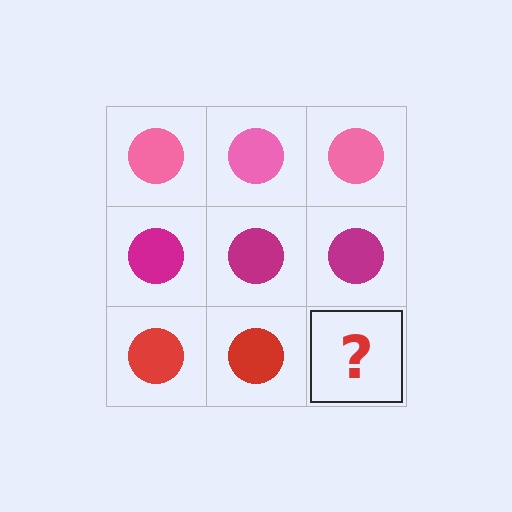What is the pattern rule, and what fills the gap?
The rule is that each row has a consistent color. The gap should be filled with a red circle.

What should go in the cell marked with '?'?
The missing cell should contain a red circle.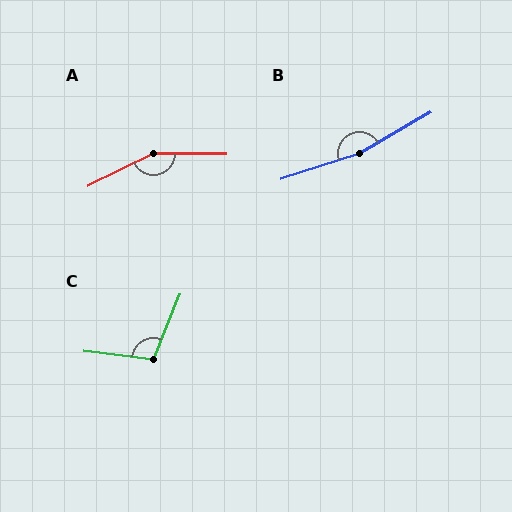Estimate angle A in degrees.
Approximately 154 degrees.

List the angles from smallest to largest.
C (105°), A (154°), B (168°).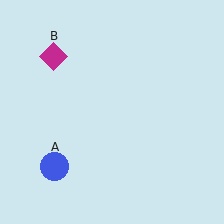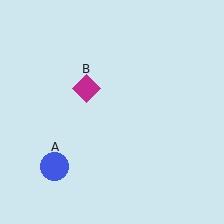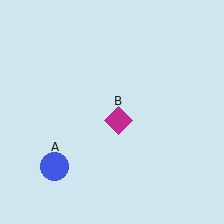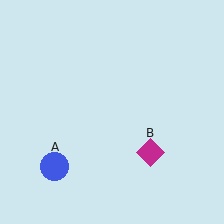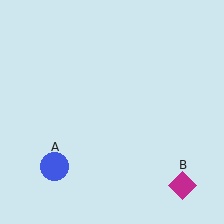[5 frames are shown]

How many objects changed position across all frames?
1 object changed position: magenta diamond (object B).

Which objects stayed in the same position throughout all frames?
Blue circle (object A) remained stationary.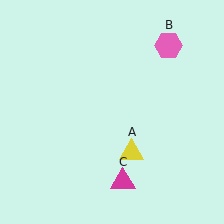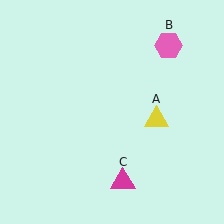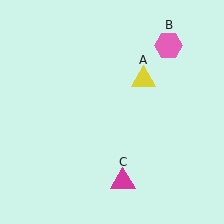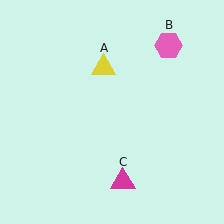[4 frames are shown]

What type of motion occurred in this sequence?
The yellow triangle (object A) rotated counterclockwise around the center of the scene.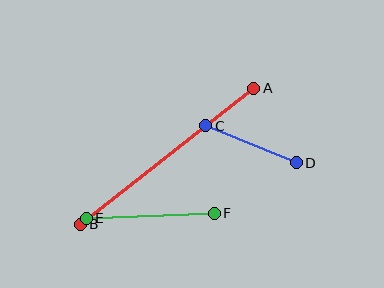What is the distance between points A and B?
The distance is approximately 221 pixels.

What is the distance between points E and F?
The distance is approximately 128 pixels.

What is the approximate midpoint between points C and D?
The midpoint is at approximately (251, 144) pixels.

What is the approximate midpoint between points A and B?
The midpoint is at approximately (167, 156) pixels.